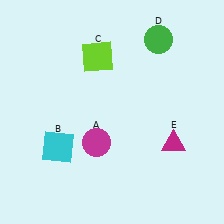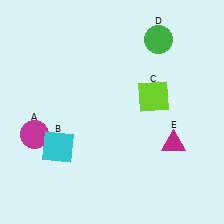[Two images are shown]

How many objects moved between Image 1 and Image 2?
2 objects moved between the two images.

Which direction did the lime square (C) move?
The lime square (C) moved right.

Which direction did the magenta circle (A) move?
The magenta circle (A) moved left.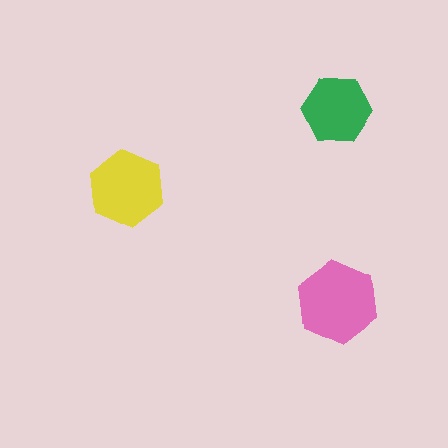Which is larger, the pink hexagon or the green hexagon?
The pink one.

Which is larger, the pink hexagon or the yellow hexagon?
The pink one.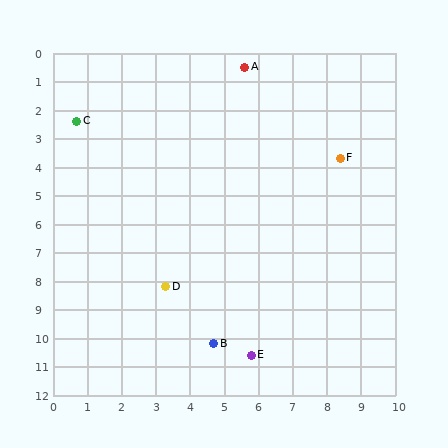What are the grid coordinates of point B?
Point B is at approximately (4.7, 10.2).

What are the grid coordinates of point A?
Point A is at approximately (5.6, 0.5).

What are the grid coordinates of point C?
Point C is at approximately (0.7, 2.4).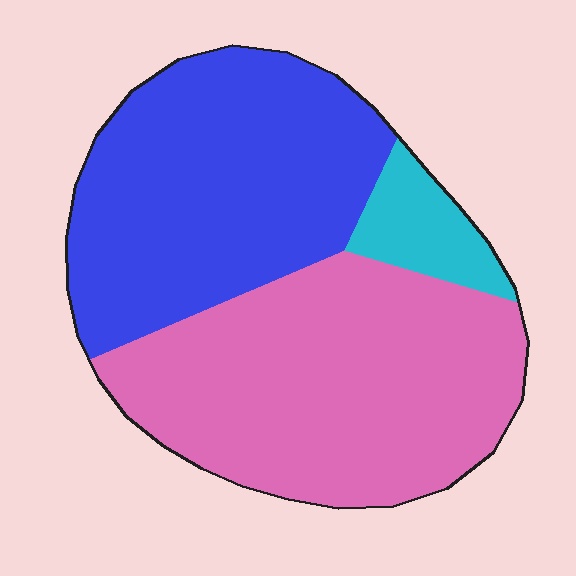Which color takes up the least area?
Cyan, at roughly 10%.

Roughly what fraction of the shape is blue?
Blue covers roughly 45% of the shape.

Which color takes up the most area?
Pink, at roughly 50%.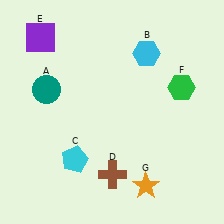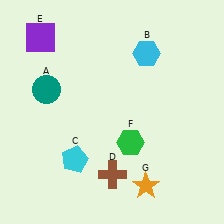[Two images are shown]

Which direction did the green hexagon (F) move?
The green hexagon (F) moved down.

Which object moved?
The green hexagon (F) moved down.